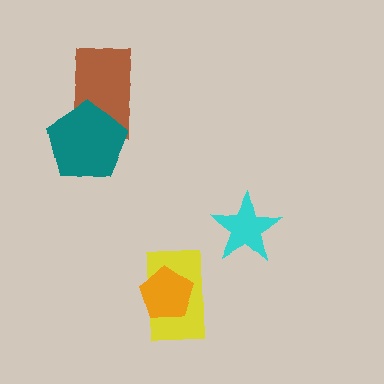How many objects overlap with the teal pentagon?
1 object overlaps with the teal pentagon.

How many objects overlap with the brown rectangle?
1 object overlaps with the brown rectangle.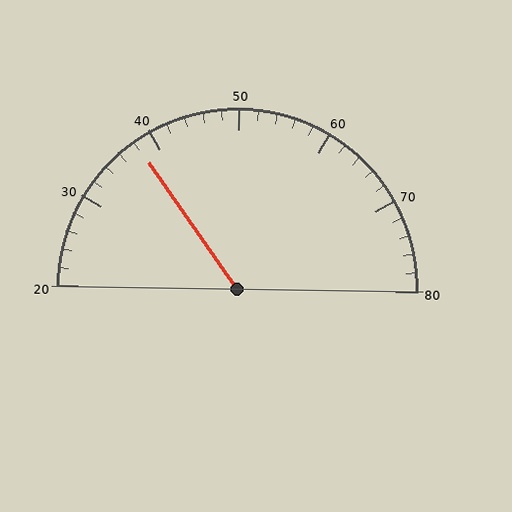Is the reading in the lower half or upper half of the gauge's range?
The reading is in the lower half of the range (20 to 80).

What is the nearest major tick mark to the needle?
The nearest major tick mark is 40.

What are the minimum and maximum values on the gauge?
The gauge ranges from 20 to 80.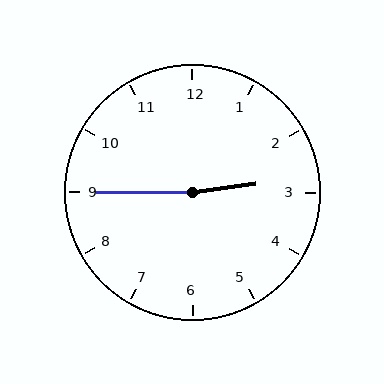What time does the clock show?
2:45.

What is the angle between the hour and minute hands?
Approximately 172 degrees.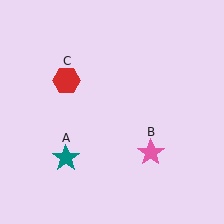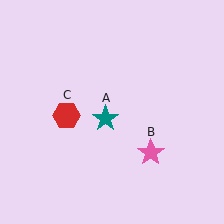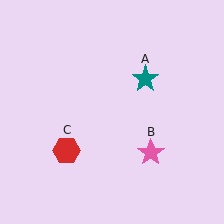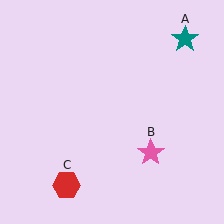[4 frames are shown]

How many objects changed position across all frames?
2 objects changed position: teal star (object A), red hexagon (object C).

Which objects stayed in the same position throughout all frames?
Pink star (object B) remained stationary.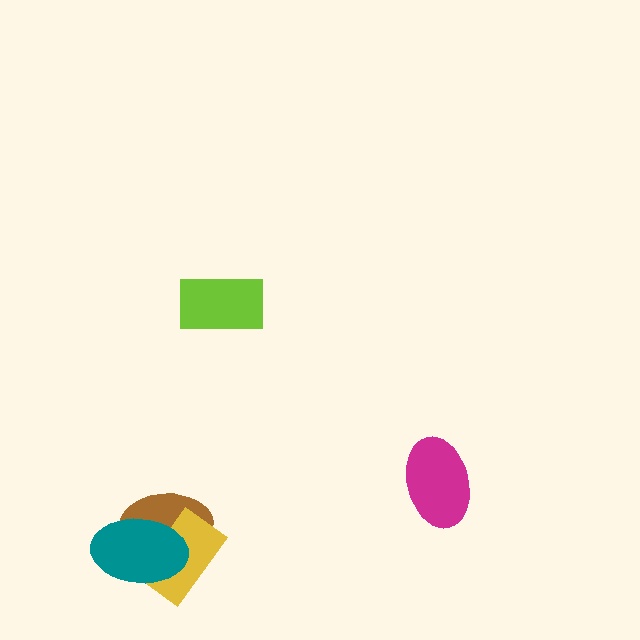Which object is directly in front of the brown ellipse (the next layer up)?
The yellow rectangle is directly in front of the brown ellipse.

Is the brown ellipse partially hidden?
Yes, it is partially covered by another shape.